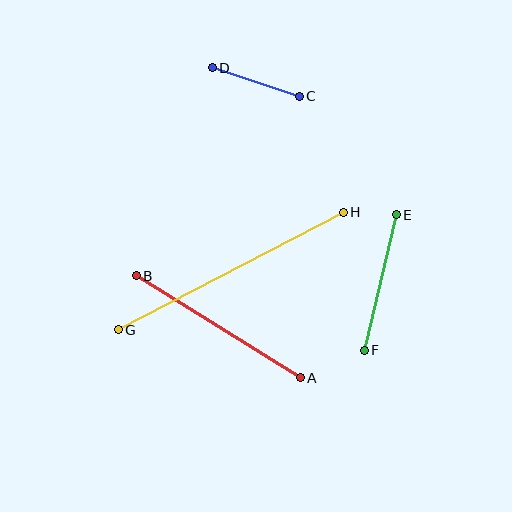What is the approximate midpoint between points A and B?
The midpoint is at approximately (218, 327) pixels.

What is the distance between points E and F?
The distance is approximately 139 pixels.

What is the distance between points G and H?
The distance is approximately 254 pixels.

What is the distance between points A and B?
The distance is approximately 193 pixels.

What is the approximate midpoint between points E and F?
The midpoint is at approximately (380, 282) pixels.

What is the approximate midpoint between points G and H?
The midpoint is at approximately (231, 271) pixels.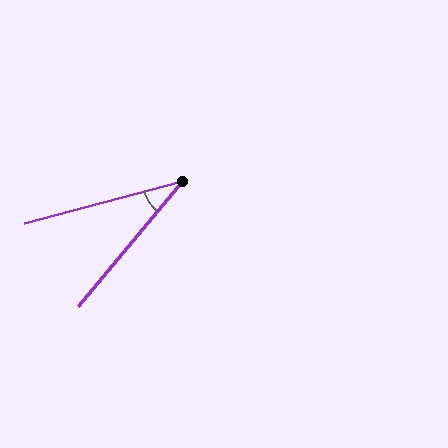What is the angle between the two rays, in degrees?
Approximately 35 degrees.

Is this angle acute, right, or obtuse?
It is acute.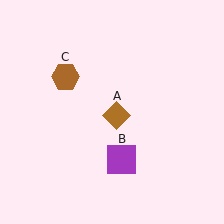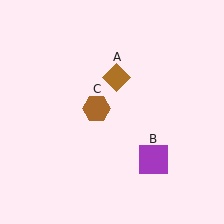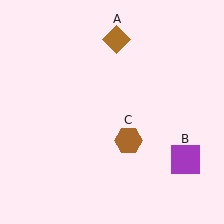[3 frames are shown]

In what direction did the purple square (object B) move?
The purple square (object B) moved right.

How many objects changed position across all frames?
3 objects changed position: brown diamond (object A), purple square (object B), brown hexagon (object C).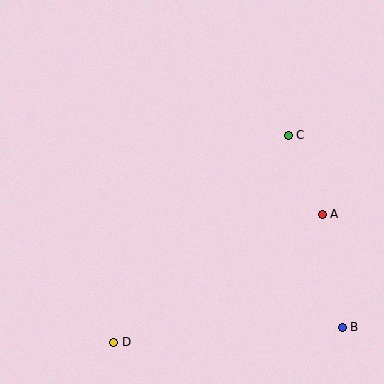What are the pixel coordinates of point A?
Point A is at (322, 214).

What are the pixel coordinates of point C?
Point C is at (288, 135).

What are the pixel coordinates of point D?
Point D is at (114, 342).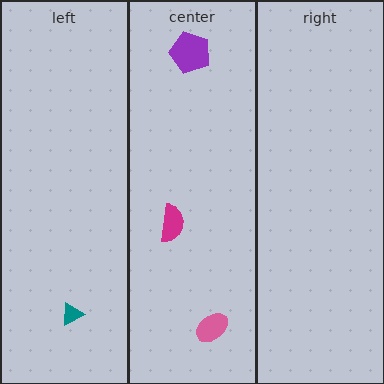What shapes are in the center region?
The magenta semicircle, the pink ellipse, the purple pentagon.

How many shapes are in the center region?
3.